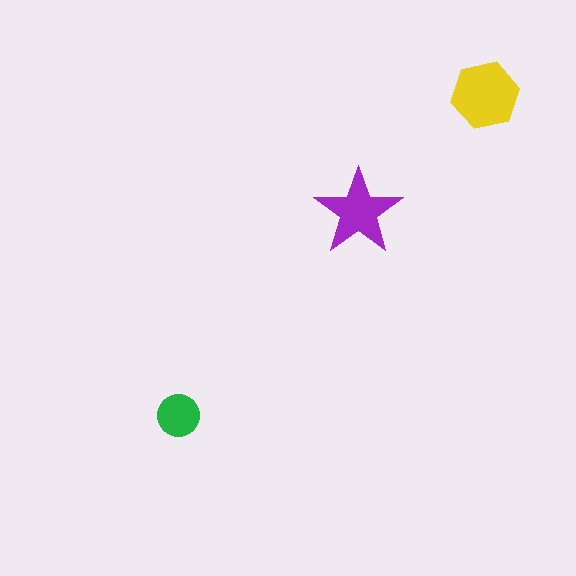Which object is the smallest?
The green circle.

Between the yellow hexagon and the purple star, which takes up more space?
The yellow hexagon.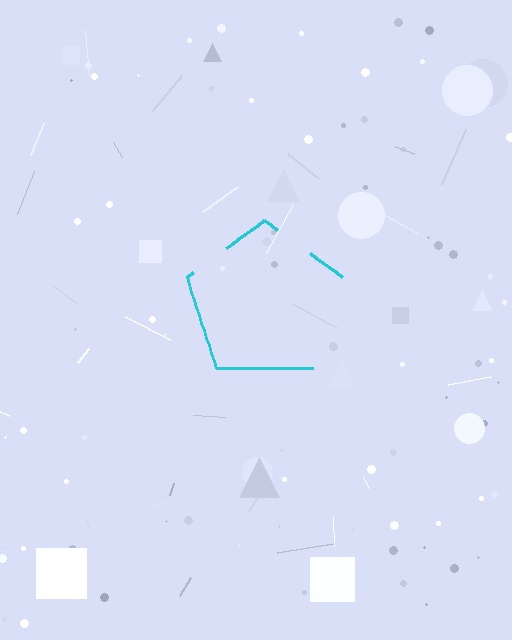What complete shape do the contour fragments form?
The contour fragments form a pentagon.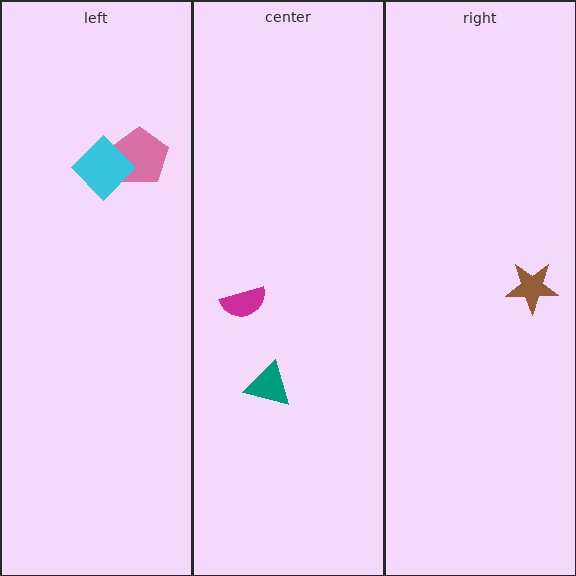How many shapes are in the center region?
2.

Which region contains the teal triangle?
The center region.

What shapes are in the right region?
The brown star.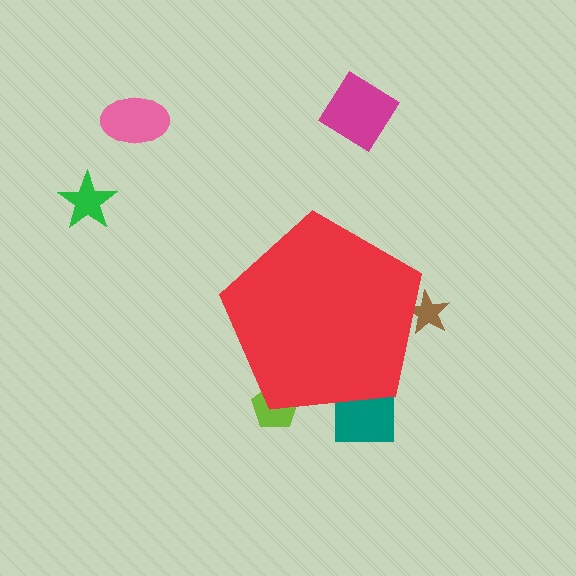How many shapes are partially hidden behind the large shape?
3 shapes are partially hidden.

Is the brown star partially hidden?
Yes, the brown star is partially hidden behind the red pentagon.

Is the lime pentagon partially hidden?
Yes, the lime pentagon is partially hidden behind the red pentagon.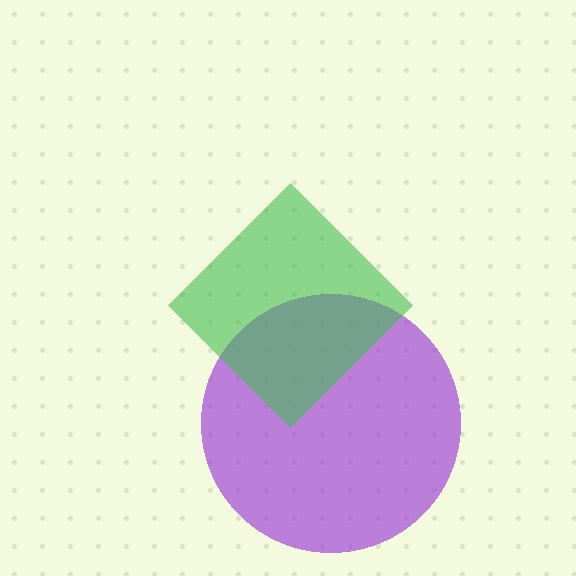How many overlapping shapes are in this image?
There are 2 overlapping shapes in the image.